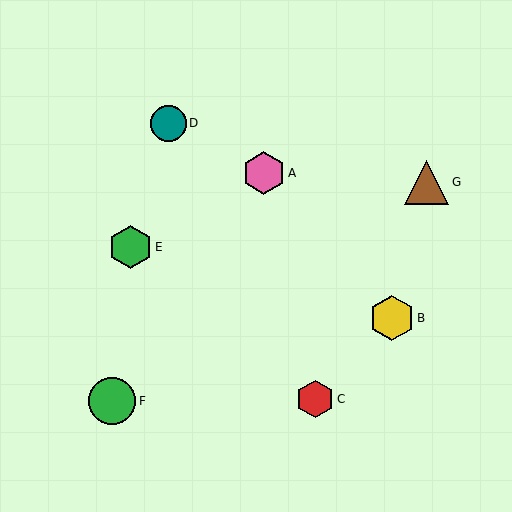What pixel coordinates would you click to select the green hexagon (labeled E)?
Click at (130, 247) to select the green hexagon E.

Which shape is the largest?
The green circle (labeled F) is the largest.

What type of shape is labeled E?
Shape E is a green hexagon.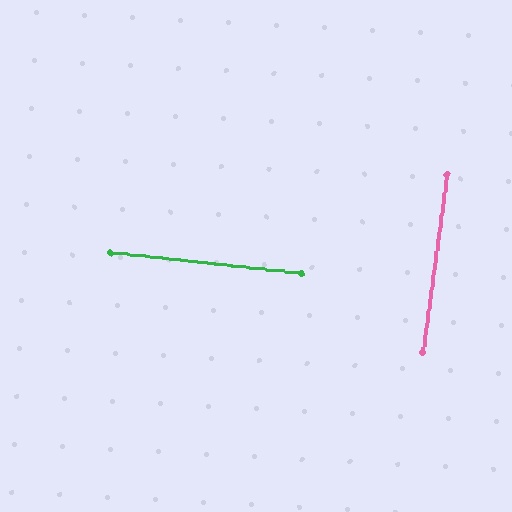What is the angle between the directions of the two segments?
Approximately 89 degrees.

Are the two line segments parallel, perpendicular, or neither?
Perpendicular — they meet at approximately 89°.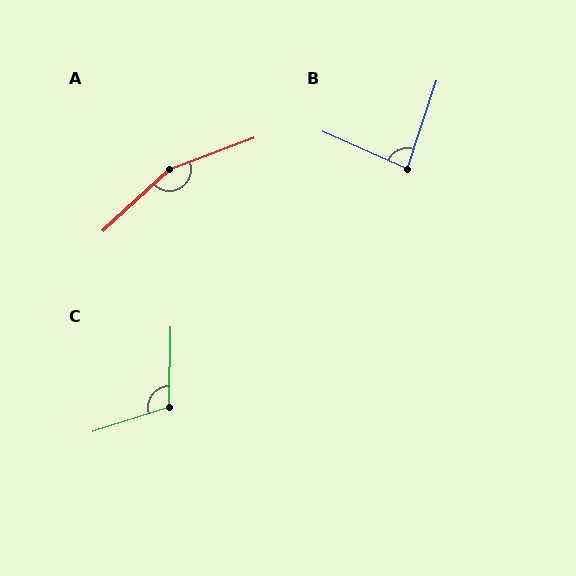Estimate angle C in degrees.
Approximately 109 degrees.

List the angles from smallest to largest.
B (85°), C (109°), A (157°).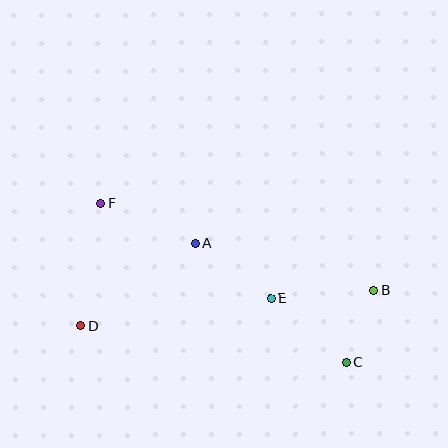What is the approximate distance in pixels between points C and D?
The distance between C and D is approximately 268 pixels.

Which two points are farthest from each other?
Points B and D are farthest from each other.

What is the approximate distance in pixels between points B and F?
The distance between B and F is approximately 287 pixels.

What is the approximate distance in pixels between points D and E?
The distance between D and E is approximately 192 pixels.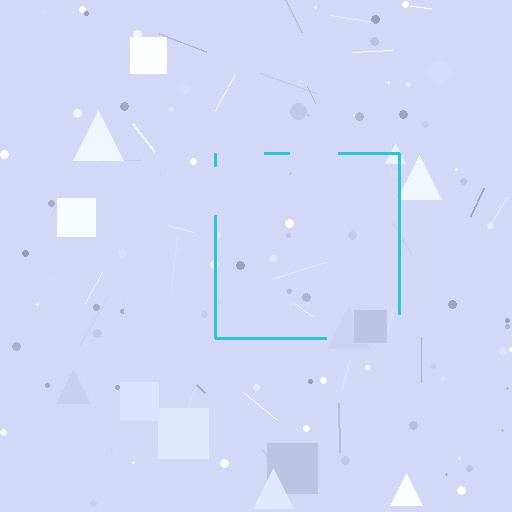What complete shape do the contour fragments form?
The contour fragments form a square.